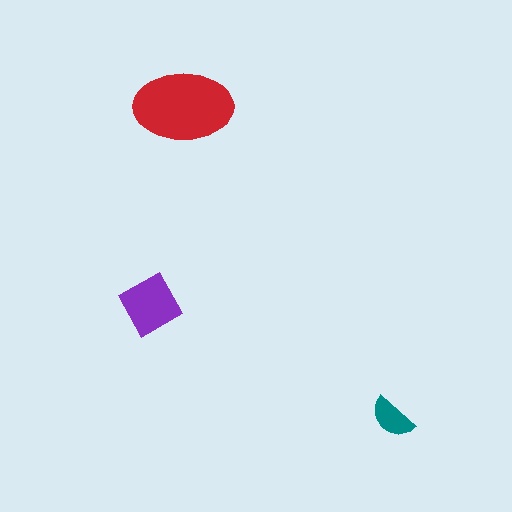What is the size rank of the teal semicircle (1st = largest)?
3rd.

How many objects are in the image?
There are 3 objects in the image.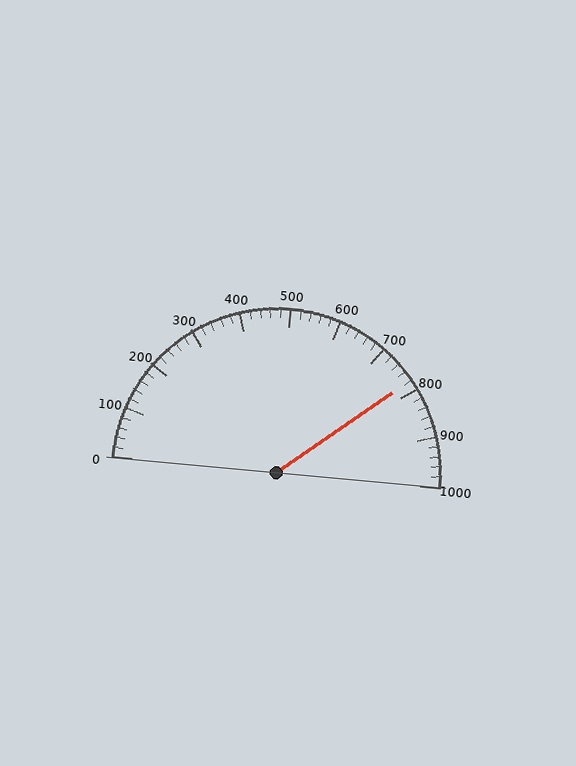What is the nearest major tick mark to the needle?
The nearest major tick mark is 800.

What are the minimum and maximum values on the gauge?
The gauge ranges from 0 to 1000.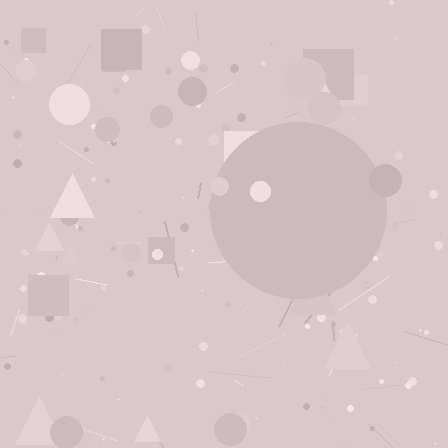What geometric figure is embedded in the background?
A circle is embedded in the background.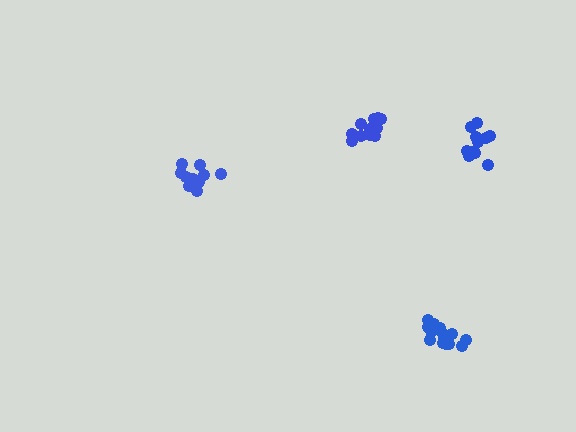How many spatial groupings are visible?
There are 4 spatial groupings.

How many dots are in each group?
Group 1: 11 dots, Group 2: 14 dots, Group 3: 14 dots, Group 4: 12 dots (51 total).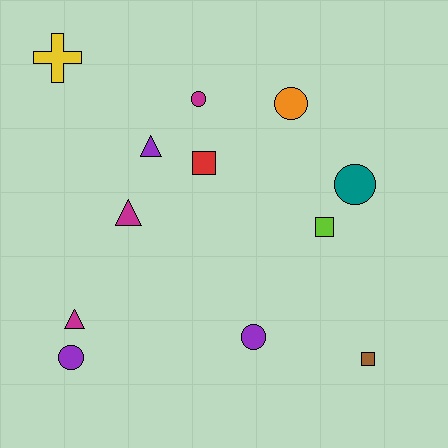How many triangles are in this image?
There are 3 triangles.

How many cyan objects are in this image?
There are no cyan objects.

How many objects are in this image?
There are 12 objects.